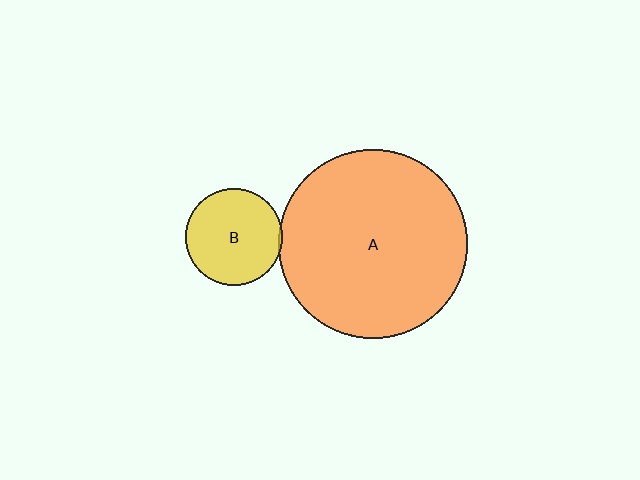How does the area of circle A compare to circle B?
Approximately 3.8 times.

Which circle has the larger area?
Circle A (orange).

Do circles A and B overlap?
Yes.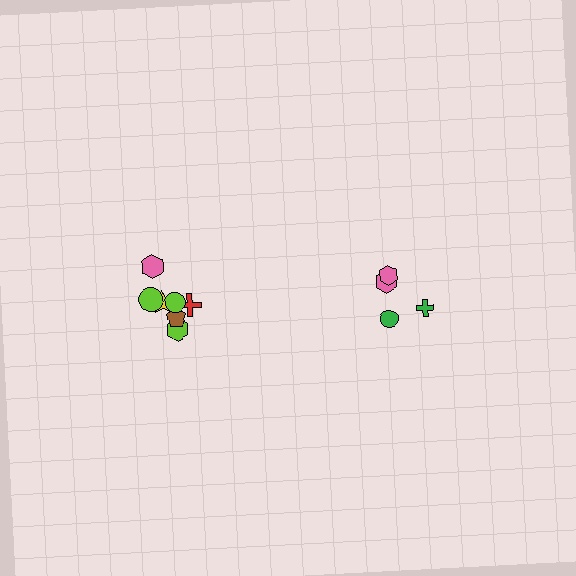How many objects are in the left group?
There are 7 objects.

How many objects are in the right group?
There are 4 objects.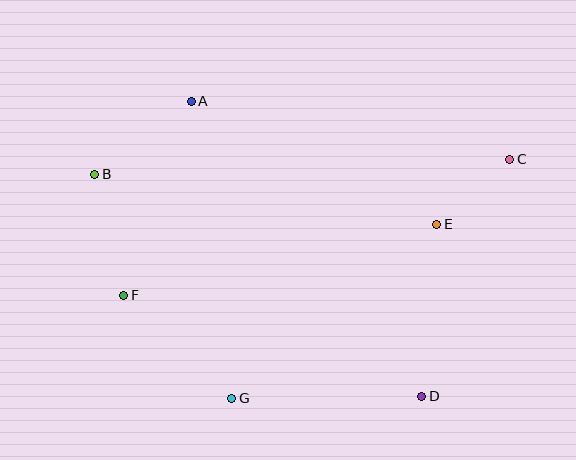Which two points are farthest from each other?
Points B and C are farthest from each other.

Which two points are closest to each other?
Points C and E are closest to each other.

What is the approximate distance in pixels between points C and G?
The distance between C and G is approximately 366 pixels.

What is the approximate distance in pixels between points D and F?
The distance between D and F is approximately 315 pixels.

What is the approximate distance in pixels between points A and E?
The distance between A and E is approximately 275 pixels.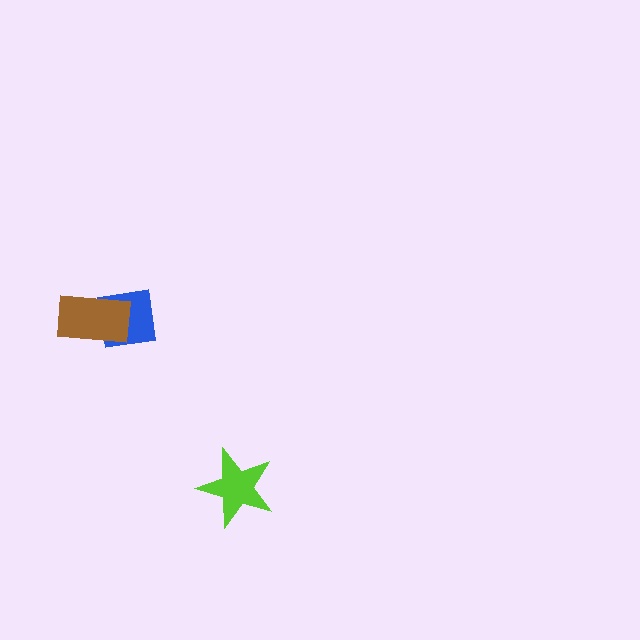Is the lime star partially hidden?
No, no other shape covers it.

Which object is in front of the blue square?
The brown rectangle is in front of the blue square.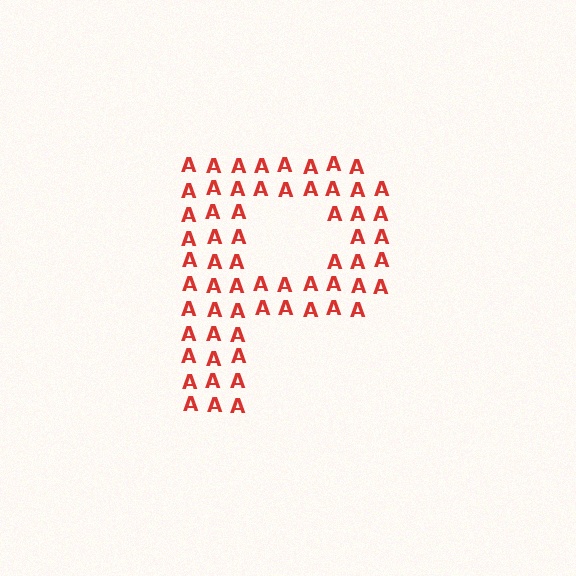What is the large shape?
The large shape is the letter P.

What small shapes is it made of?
It is made of small letter A's.